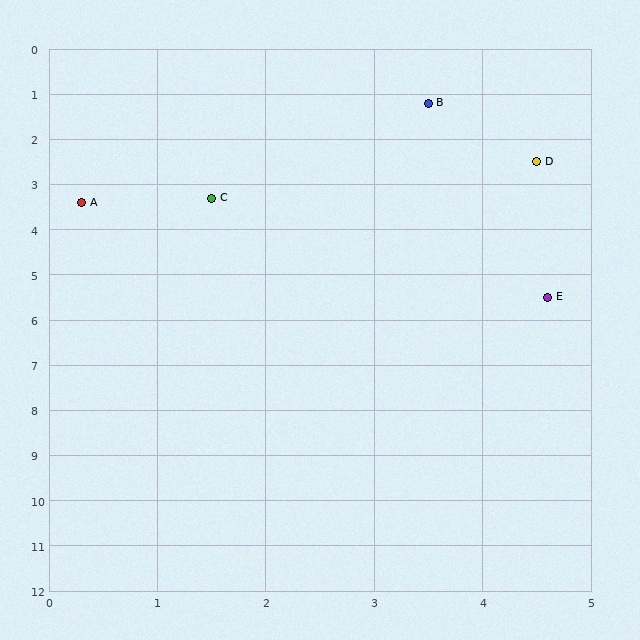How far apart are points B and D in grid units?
Points B and D are about 1.6 grid units apart.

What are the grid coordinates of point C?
Point C is at approximately (1.5, 3.3).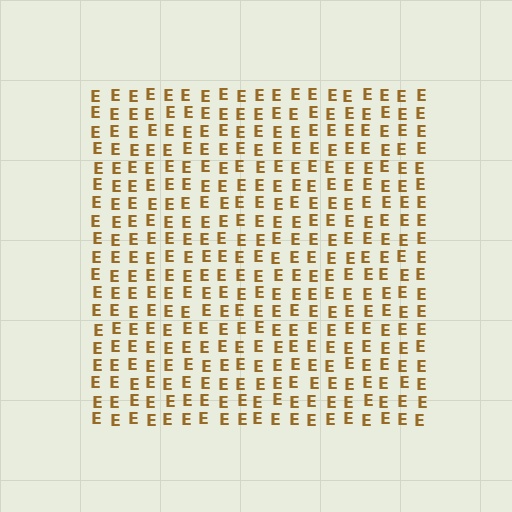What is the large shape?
The large shape is a square.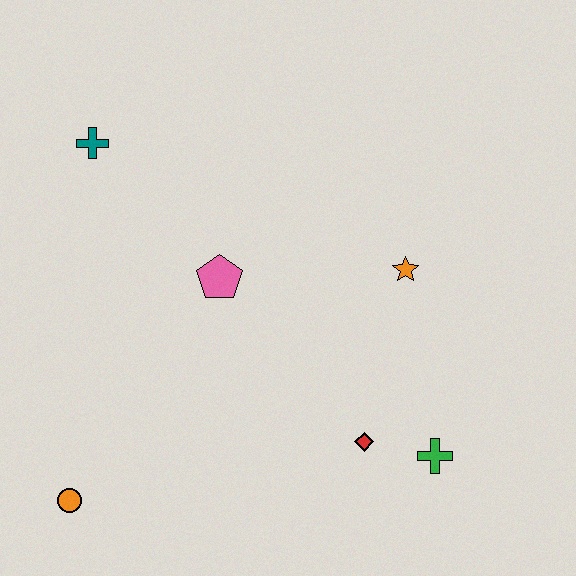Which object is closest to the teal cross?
The pink pentagon is closest to the teal cross.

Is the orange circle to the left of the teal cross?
Yes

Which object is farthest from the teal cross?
The green cross is farthest from the teal cross.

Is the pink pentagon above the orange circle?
Yes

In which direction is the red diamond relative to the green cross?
The red diamond is to the left of the green cross.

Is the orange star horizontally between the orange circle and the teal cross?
No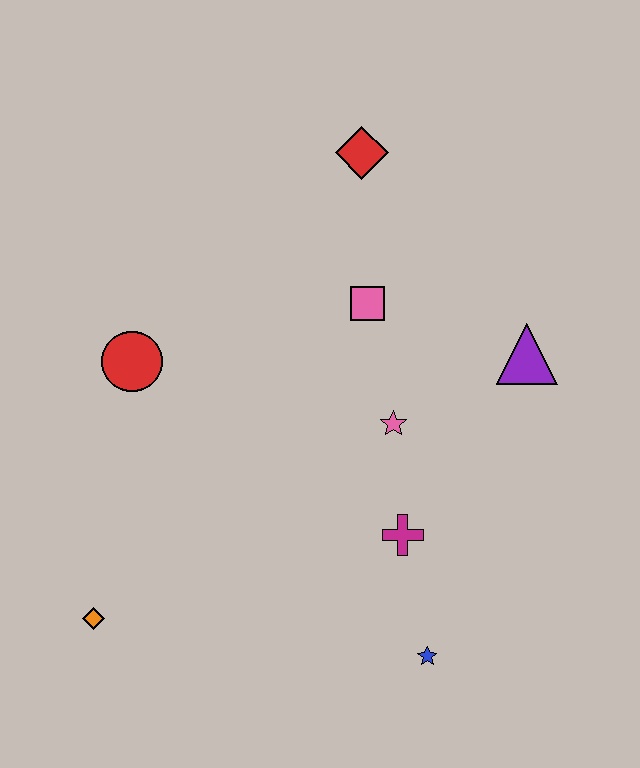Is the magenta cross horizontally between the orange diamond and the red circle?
No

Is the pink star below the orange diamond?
No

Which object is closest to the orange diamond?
The red circle is closest to the orange diamond.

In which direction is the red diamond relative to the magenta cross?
The red diamond is above the magenta cross.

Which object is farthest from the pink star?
The orange diamond is farthest from the pink star.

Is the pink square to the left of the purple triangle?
Yes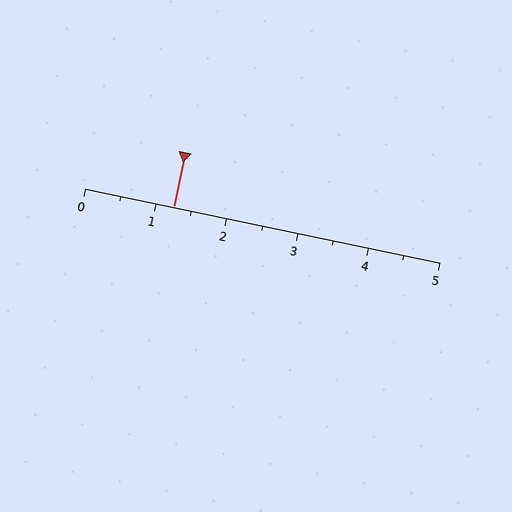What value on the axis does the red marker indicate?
The marker indicates approximately 1.2.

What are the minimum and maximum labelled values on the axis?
The axis runs from 0 to 5.